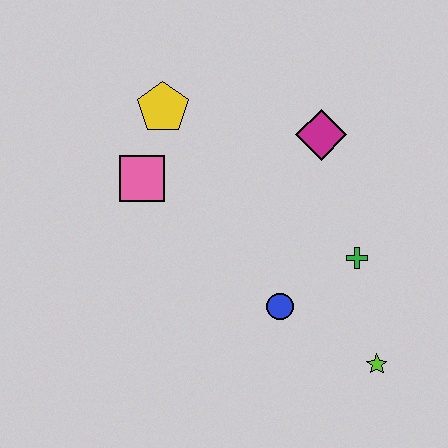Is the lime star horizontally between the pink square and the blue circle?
No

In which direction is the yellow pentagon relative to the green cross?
The yellow pentagon is to the left of the green cross.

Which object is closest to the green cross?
The blue circle is closest to the green cross.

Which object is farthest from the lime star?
The yellow pentagon is farthest from the lime star.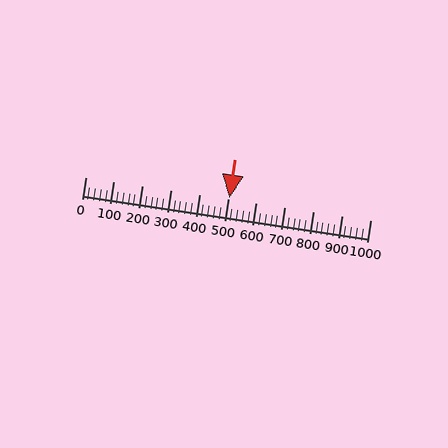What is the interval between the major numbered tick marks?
The major tick marks are spaced 100 units apart.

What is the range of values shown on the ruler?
The ruler shows values from 0 to 1000.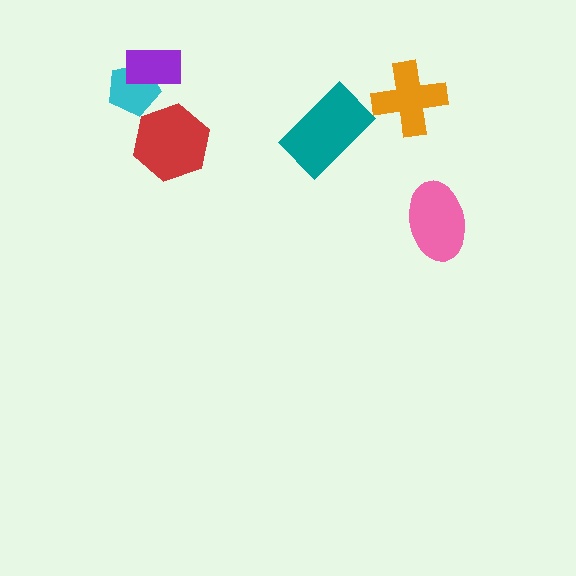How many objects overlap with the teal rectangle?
0 objects overlap with the teal rectangle.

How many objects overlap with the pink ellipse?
0 objects overlap with the pink ellipse.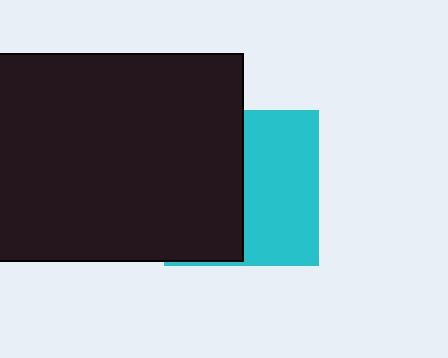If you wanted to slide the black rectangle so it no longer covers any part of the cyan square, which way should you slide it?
Slide it left — that is the most direct way to separate the two shapes.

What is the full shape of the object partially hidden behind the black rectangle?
The partially hidden object is a cyan square.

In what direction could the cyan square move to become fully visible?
The cyan square could move right. That would shift it out from behind the black rectangle entirely.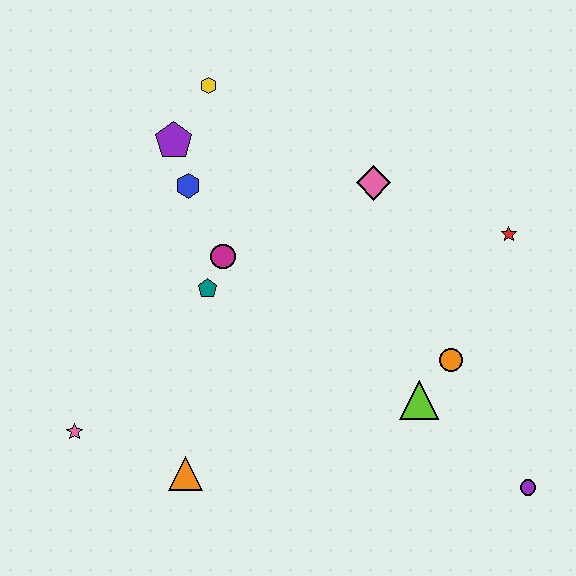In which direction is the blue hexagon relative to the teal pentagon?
The blue hexagon is above the teal pentagon.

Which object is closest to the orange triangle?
The pink star is closest to the orange triangle.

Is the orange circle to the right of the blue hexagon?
Yes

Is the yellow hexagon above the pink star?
Yes